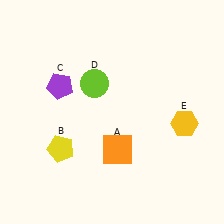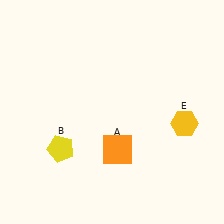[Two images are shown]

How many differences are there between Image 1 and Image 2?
There are 2 differences between the two images.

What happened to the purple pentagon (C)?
The purple pentagon (C) was removed in Image 2. It was in the top-left area of Image 1.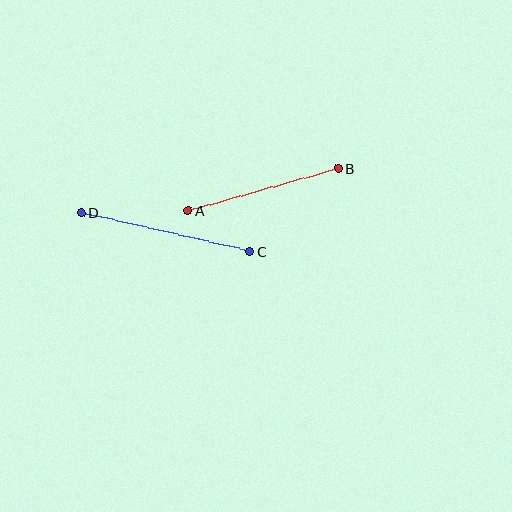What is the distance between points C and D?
The distance is approximately 173 pixels.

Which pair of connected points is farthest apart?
Points C and D are farthest apart.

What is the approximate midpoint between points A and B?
The midpoint is at approximately (263, 189) pixels.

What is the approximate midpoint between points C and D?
The midpoint is at approximately (166, 232) pixels.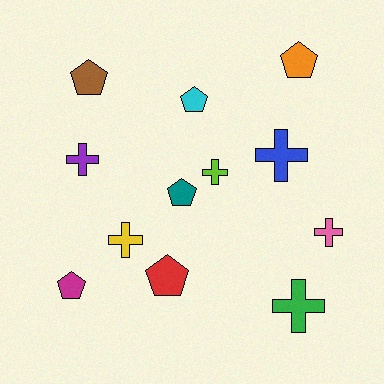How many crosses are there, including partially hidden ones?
There are 6 crosses.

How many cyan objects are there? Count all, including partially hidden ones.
There is 1 cyan object.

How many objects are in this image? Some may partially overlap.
There are 12 objects.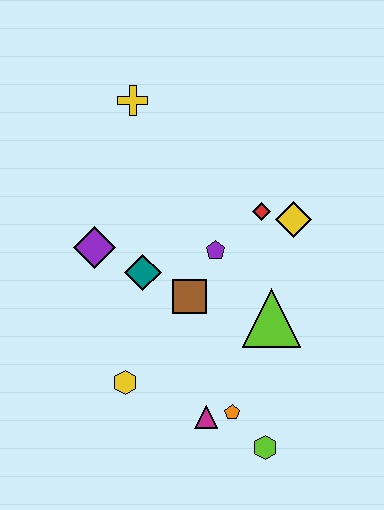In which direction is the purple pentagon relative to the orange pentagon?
The purple pentagon is above the orange pentagon.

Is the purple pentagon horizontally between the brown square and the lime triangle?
Yes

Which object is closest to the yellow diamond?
The red diamond is closest to the yellow diamond.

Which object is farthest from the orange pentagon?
The yellow cross is farthest from the orange pentagon.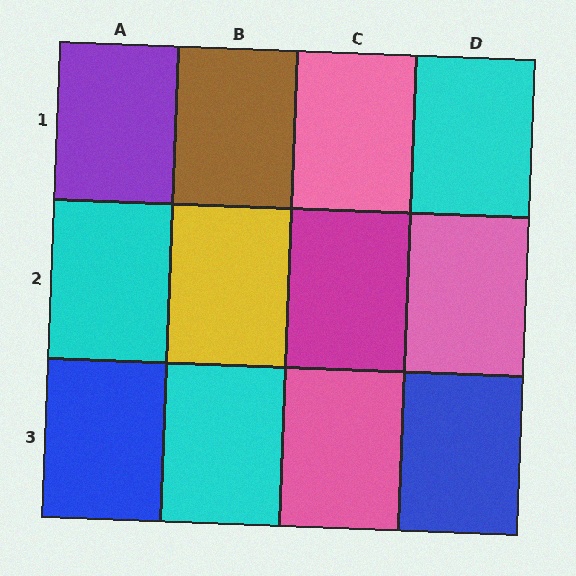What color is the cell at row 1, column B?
Brown.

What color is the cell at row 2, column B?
Yellow.